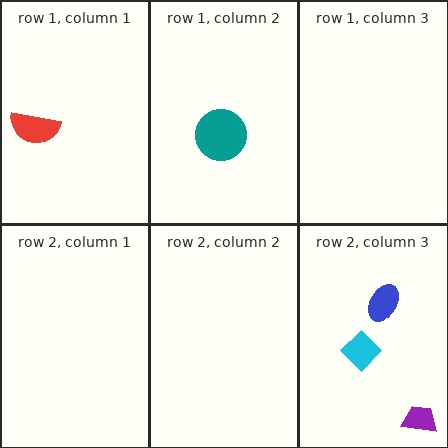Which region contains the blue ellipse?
The row 2, column 3 region.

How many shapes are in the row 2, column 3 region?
3.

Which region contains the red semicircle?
The row 1, column 1 region.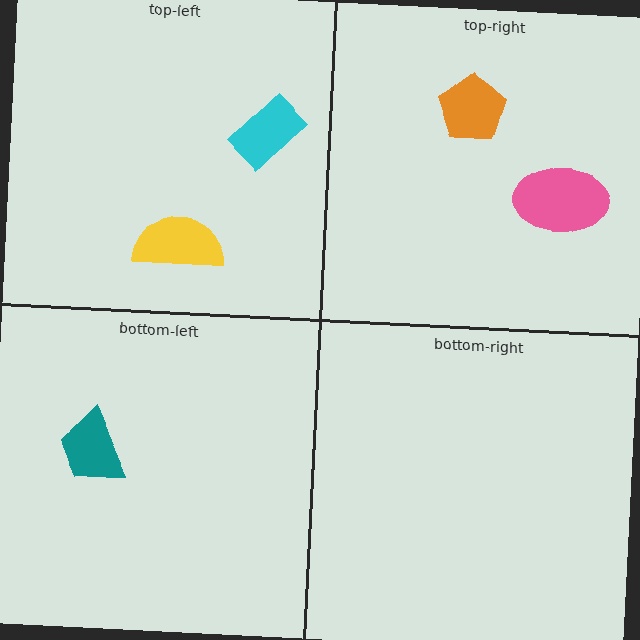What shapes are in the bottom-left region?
The teal trapezoid.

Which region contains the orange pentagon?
The top-right region.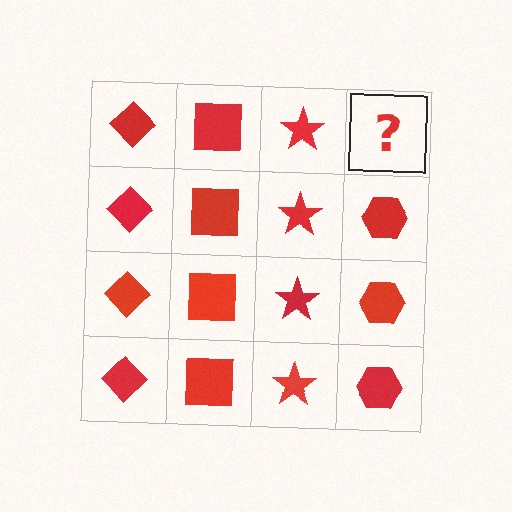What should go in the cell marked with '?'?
The missing cell should contain a red hexagon.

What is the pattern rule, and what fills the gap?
The rule is that each column has a consistent shape. The gap should be filled with a red hexagon.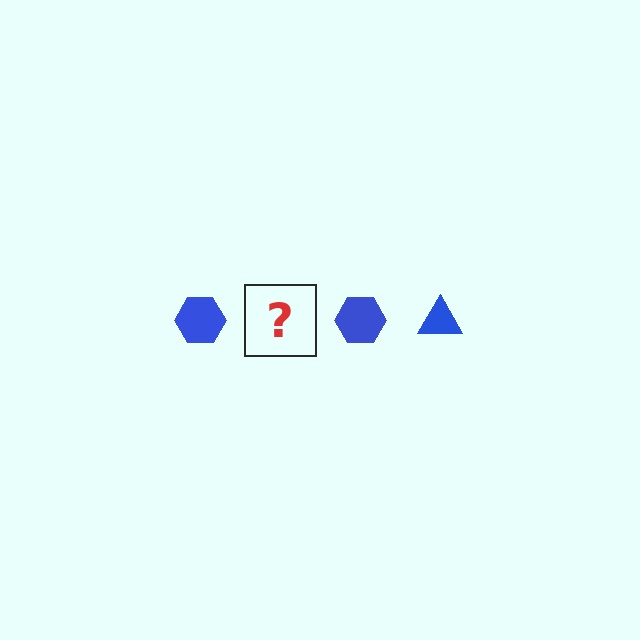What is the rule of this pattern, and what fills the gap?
The rule is that the pattern cycles through hexagon, triangle shapes in blue. The gap should be filled with a blue triangle.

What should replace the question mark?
The question mark should be replaced with a blue triangle.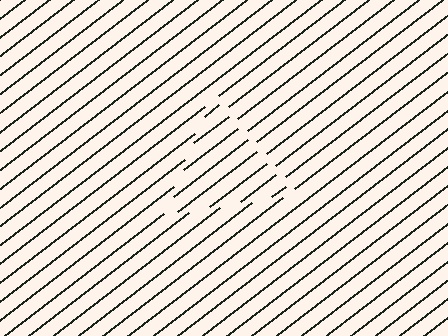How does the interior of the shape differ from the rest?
The interior of the shape contains the same grating, shifted by half a period — the contour is defined by the phase discontinuity where line-ends from the inner and outer gratings abut.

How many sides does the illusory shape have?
3 sides — the line-ends trace a triangle.